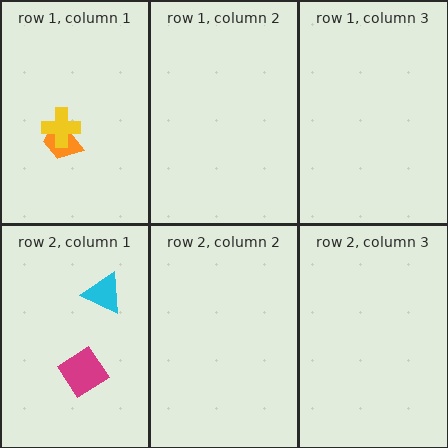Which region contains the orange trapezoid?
The row 1, column 1 region.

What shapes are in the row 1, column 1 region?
The orange trapezoid, the yellow cross.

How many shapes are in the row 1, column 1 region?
2.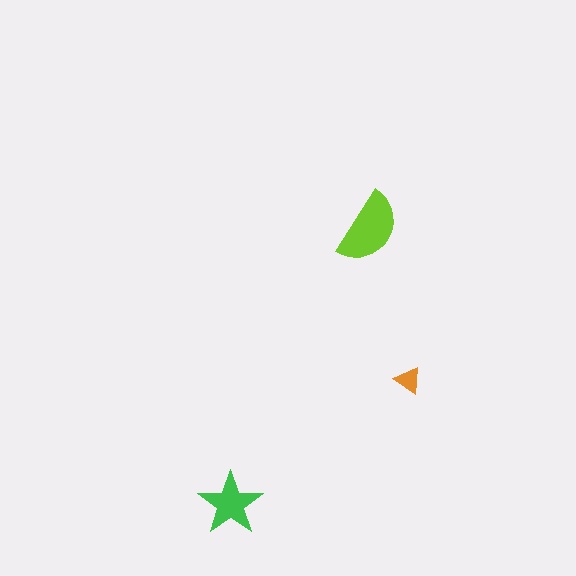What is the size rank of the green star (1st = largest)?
2nd.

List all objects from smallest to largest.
The orange triangle, the green star, the lime semicircle.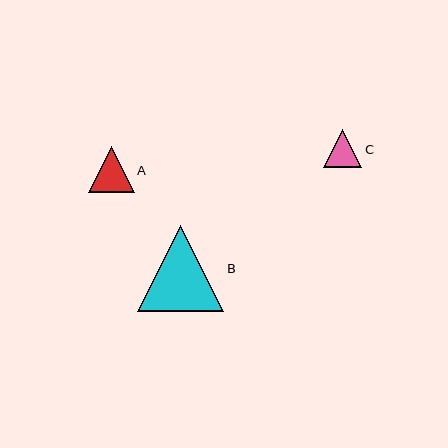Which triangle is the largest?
Triangle B is the largest with a size of approximately 86 pixels.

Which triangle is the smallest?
Triangle C is the smallest with a size of approximately 38 pixels.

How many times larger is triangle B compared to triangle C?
Triangle B is approximately 2.3 times the size of triangle C.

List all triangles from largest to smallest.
From largest to smallest: B, A, C.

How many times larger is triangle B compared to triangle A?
Triangle B is approximately 1.9 times the size of triangle A.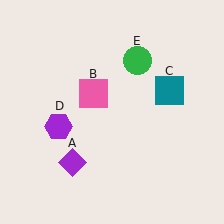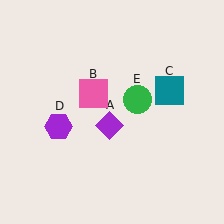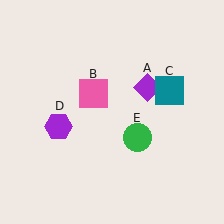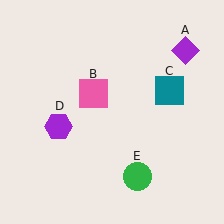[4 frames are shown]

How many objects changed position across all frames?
2 objects changed position: purple diamond (object A), green circle (object E).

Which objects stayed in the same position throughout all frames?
Pink square (object B) and teal square (object C) and purple hexagon (object D) remained stationary.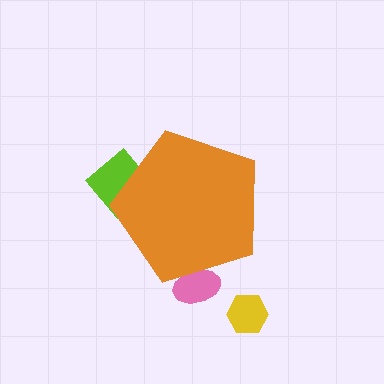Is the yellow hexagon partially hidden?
No, the yellow hexagon is fully visible.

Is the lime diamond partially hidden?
Yes, the lime diamond is partially hidden behind the orange pentagon.